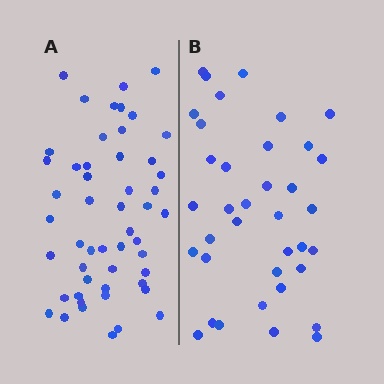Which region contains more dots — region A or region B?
Region A (the left region) has more dots.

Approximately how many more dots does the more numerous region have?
Region A has approximately 15 more dots than region B.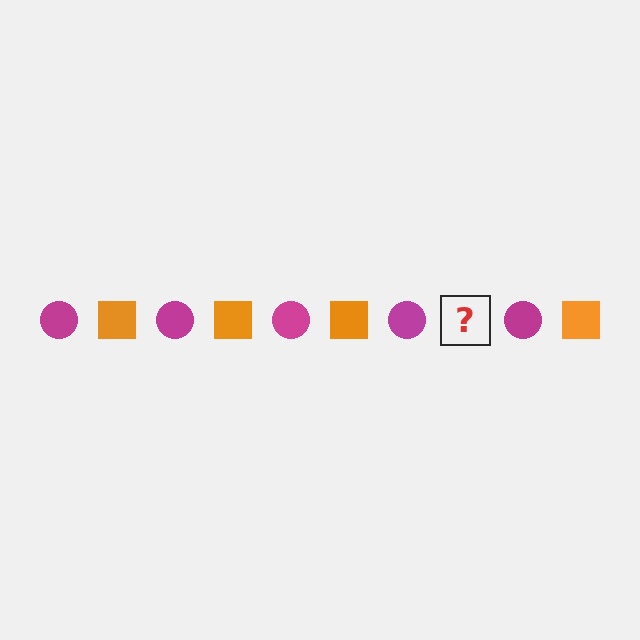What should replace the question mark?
The question mark should be replaced with an orange square.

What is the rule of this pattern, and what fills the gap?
The rule is that the pattern alternates between magenta circle and orange square. The gap should be filled with an orange square.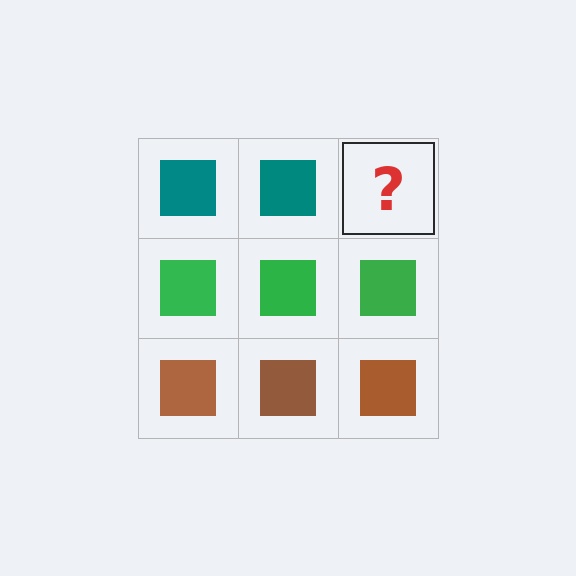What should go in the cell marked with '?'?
The missing cell should contain a teal square.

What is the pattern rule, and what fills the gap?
The rule is that each row has a consistent color. The gap should be filled with a teal square.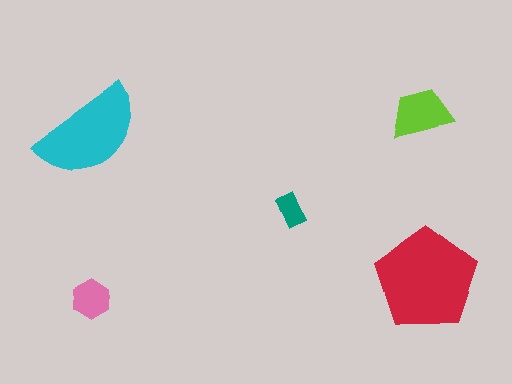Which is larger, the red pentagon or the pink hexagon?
The red pentagon.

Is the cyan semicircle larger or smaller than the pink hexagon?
Larger.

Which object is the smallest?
The teal rectangle.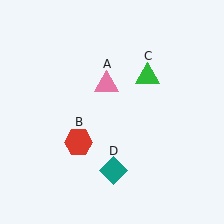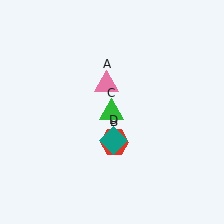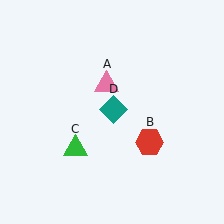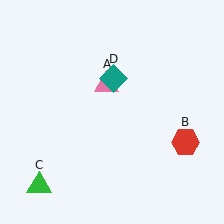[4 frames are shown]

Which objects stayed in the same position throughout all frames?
Pink triangle (object A) remained stationary.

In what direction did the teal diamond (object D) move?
The teal diamond (object D) moved up.